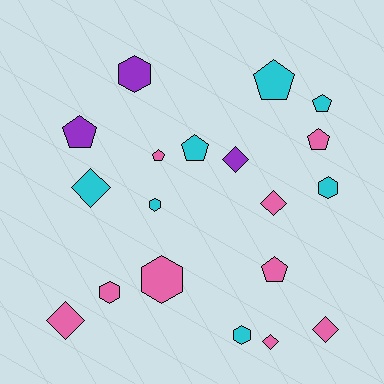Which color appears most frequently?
Pink, with 9 objects.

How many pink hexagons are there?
There are 2 pink hexagons.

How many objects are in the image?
There are 19 objects.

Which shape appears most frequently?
Pentagon, with 7 objects.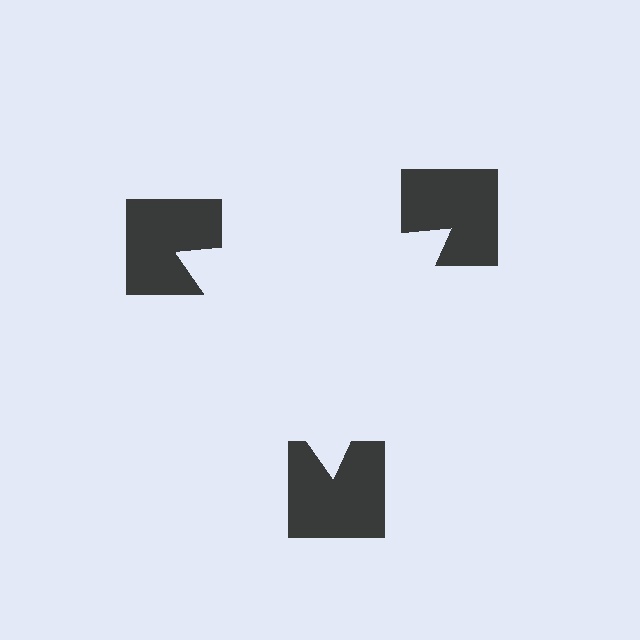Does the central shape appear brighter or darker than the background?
It typically appears slightly brighter than the background, even though no actual brightness change is drawn.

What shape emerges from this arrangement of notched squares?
An illusory triangle — its edges are inferred from the aligned wedge cuts in the notched squares, not physically drawn.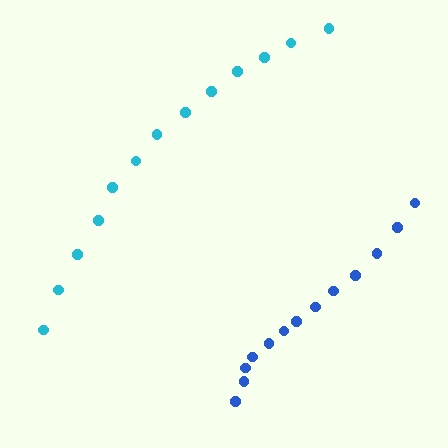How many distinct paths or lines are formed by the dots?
There are 2 distinct paths.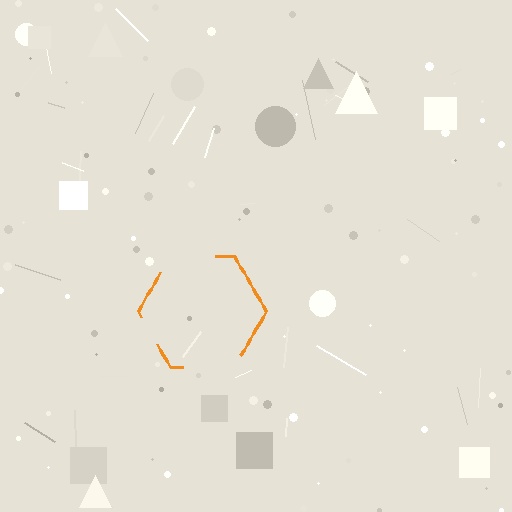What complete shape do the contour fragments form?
The contour fragments form a hexagon.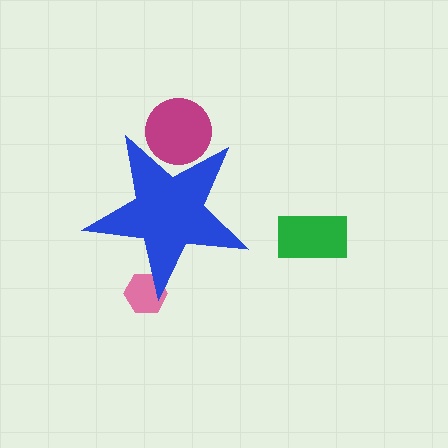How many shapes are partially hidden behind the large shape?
2 shapes are partially hidden.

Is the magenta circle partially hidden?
Yes, the magenta circle is partially hidden behind the blue star.